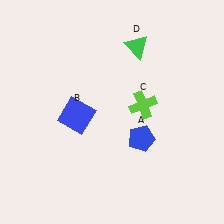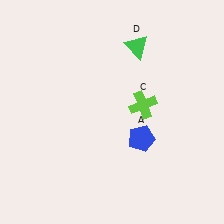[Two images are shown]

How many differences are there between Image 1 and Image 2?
There is 1 difference between the two images.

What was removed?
The blue square (B) was removed in Image 2.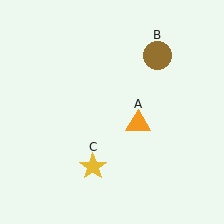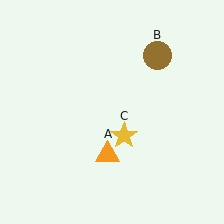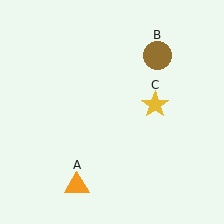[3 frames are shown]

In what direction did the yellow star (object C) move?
The yellow star (object C) moved up and to the right.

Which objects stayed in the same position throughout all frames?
Brown circle (object B) remained stationary.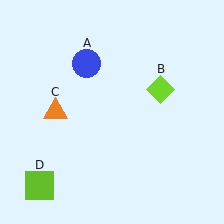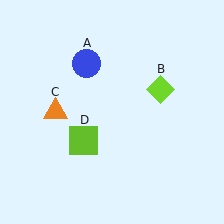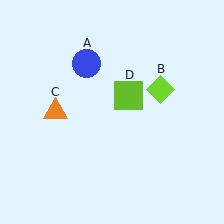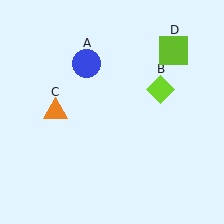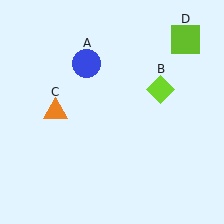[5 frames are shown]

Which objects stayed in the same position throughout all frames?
Blue circle (object A) and lime diamond (object B) and orange triangle (object C) remained stationary.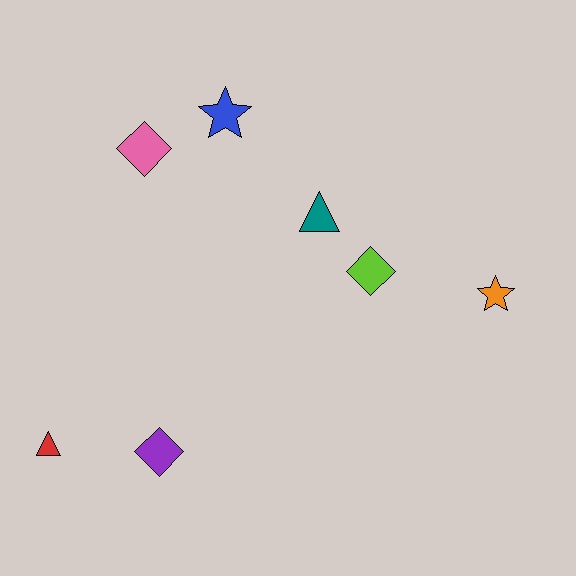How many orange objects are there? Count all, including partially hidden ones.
There is 1 orange object.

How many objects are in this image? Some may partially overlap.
There are 7 objects.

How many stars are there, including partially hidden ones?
There are 2 stars.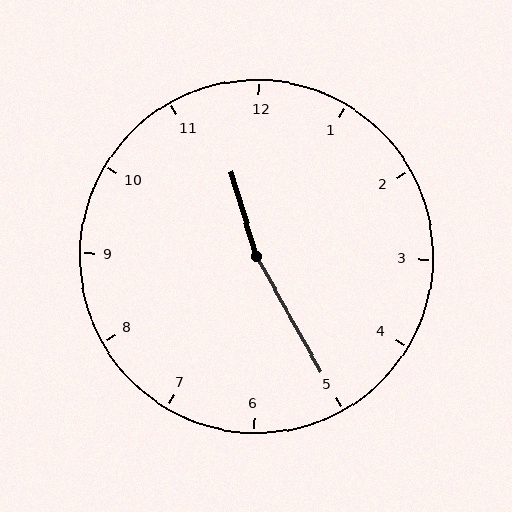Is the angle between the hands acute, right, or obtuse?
It is obtuse.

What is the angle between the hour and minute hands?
Approximately 168 degrees.